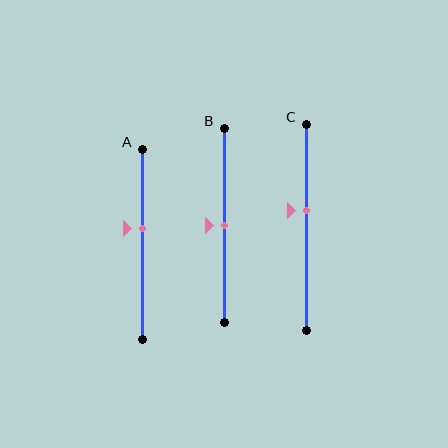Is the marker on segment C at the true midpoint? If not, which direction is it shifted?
No, the marker on segment C is shifted upward by about 8% of the segment length.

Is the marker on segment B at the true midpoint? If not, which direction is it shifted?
Yes, the marker on segment B is at the true midpoint.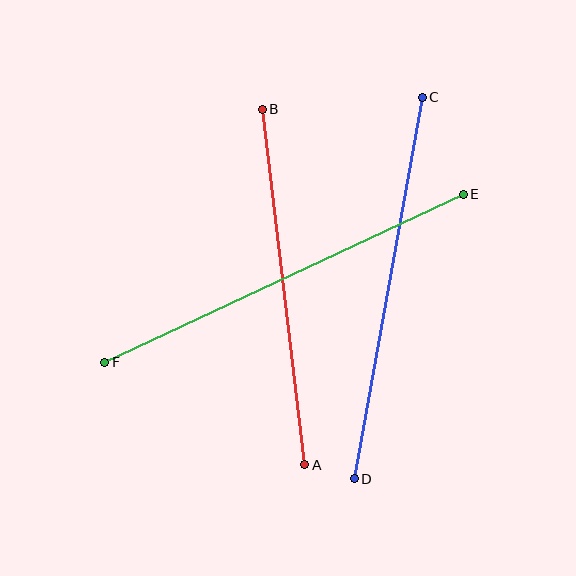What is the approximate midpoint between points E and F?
The midpoint is at approximately (284, 278) pixels.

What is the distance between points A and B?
The distance is approximately 358 pixels.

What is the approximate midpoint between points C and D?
The midpoint is at approximately (388, 288) pixels.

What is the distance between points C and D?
The distance is approximately 387 pixels.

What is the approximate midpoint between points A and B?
The midpoint is at approximately (283, 287) pixels.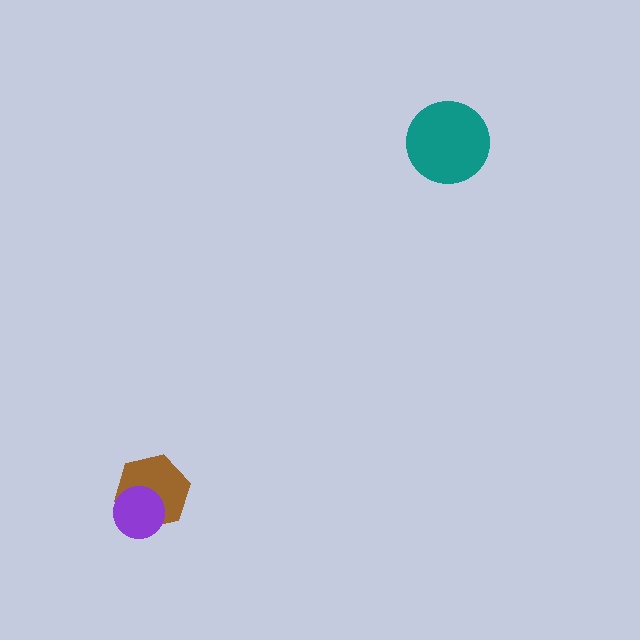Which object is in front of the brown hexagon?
The purple circle is in front of the brown hexagon.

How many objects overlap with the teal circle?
0 objects overlap with the teal circle.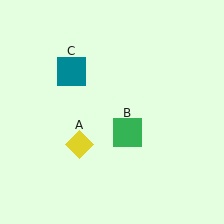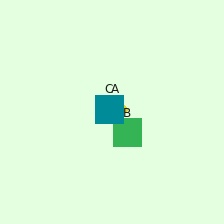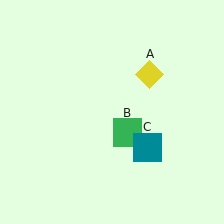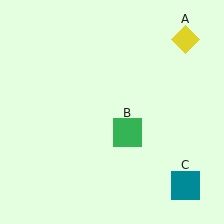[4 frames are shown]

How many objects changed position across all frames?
2 objects changed position: yellow diamond (object A), teal square (object C).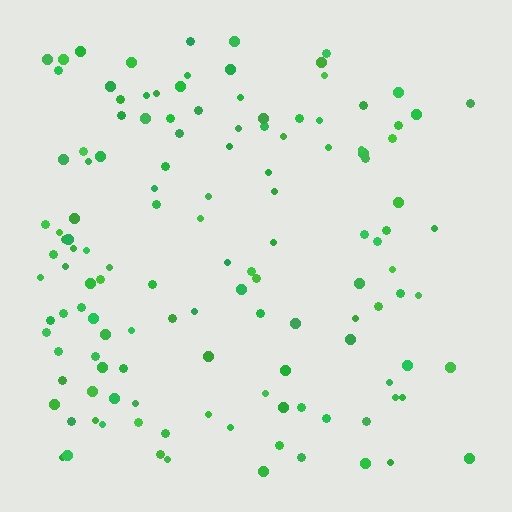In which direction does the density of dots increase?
From right to left, with the left side densest.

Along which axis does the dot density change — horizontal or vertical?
Horizontal.